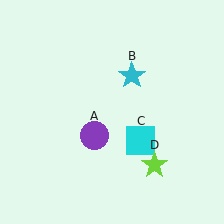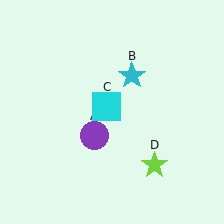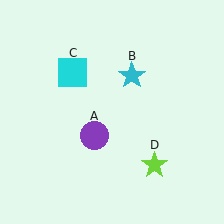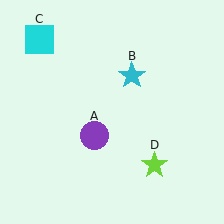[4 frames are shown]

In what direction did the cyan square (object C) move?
The cyan square (object C) moved up and to the left.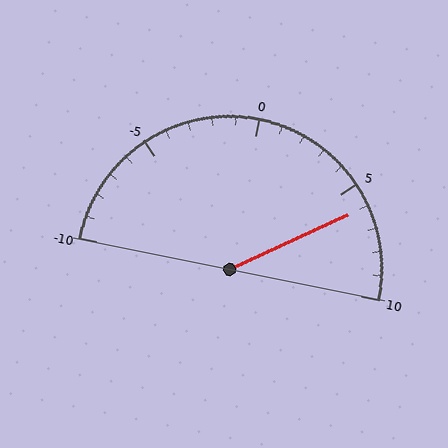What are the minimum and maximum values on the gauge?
The gauge ranges from -10 to 10.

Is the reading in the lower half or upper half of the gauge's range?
The reading is in the upper half of the range (-10 to 10).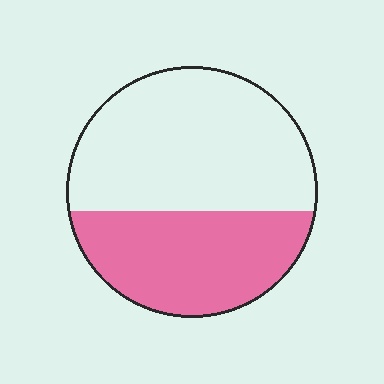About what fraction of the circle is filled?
About two fifths (2/5).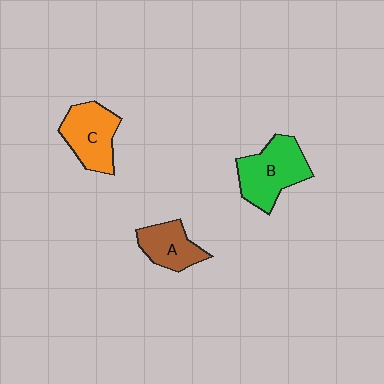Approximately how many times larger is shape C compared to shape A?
Approximately 1.3 times.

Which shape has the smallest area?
Shape A (brown).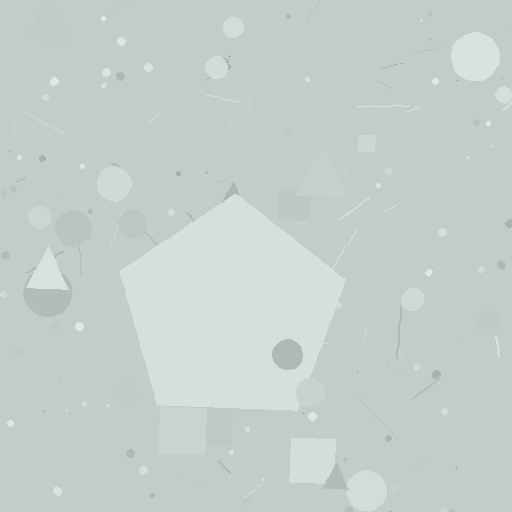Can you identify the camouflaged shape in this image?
The camouflaged shape is a pentagon.